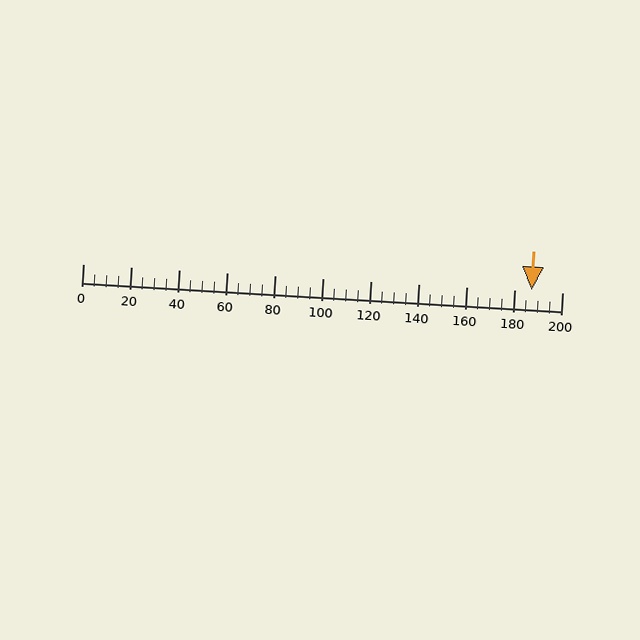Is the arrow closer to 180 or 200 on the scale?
The arrow is closer to 180.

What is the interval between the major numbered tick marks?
The major tick marks are spaced 20 units apart.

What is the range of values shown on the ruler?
The ruler shows values from 0 to 200.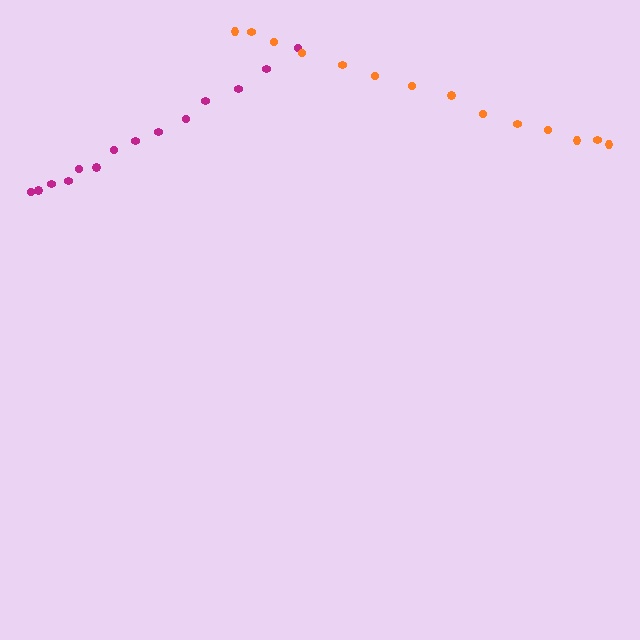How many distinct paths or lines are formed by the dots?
There are 2 distinct paths.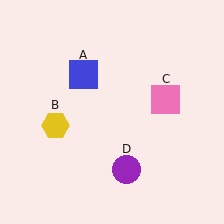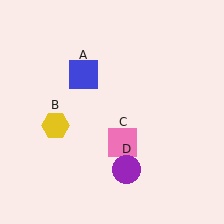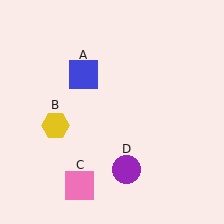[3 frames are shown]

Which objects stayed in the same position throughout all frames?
Blue square (object A) and yellow hexagon (object B) and purple circle (object D) remained stationary.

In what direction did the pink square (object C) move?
The pink square (object C) moved down and to the left.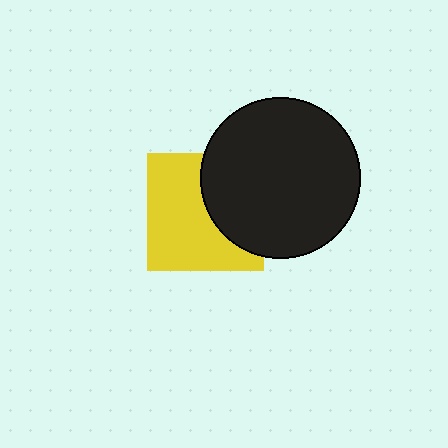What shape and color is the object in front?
The object in front is a black circle.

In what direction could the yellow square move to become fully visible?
The yellow square could move left. That would shift it out from behind the black circle entirely.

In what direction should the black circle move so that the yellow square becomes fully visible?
The black circle should move right. That is the shortest direction to clear the overlap and leave the yellow square fully visible.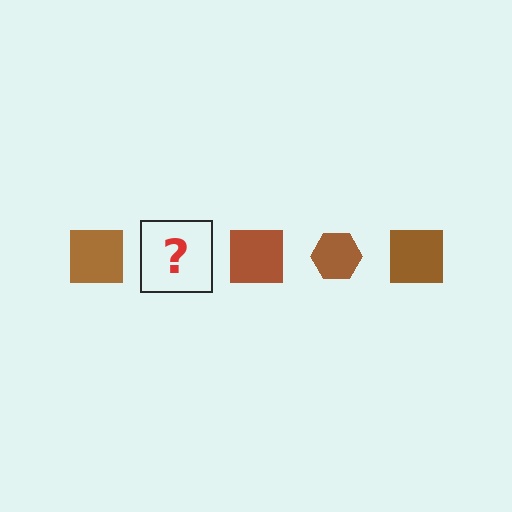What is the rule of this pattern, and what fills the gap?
The rule is that the pattern cycles through square, hexagon shapes in brown. The gap should be filled with a brown hexagon.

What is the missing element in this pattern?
The missing element is a brown hexagon.